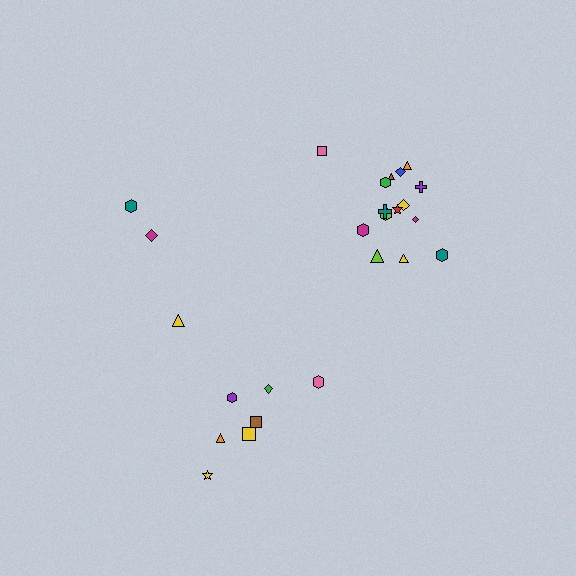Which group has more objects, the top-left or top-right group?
The top-right group.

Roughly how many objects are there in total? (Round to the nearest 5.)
Roughly 25 objects in total.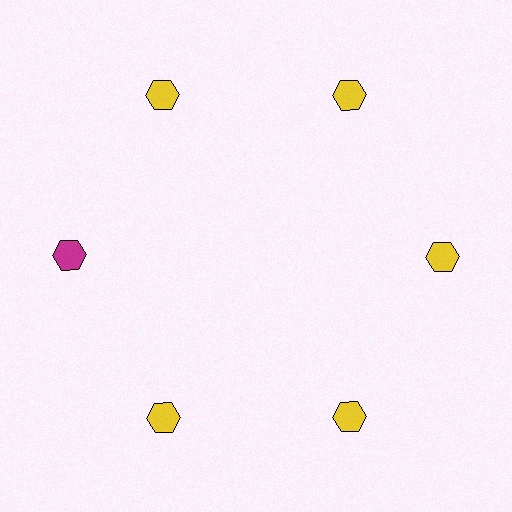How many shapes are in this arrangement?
There are 6 shapes arranged in a ring pattern.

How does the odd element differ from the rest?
It has a different color: magenta instead of yellow.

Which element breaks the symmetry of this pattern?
The magenta hexagon at roughly the 9 o'clock position breaks the symmetry. All other shapes are yellow hexagons.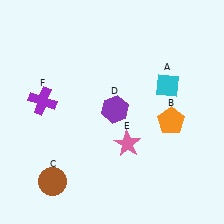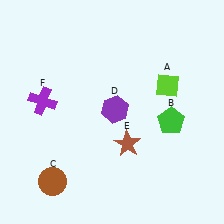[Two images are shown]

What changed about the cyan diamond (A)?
In Image 1, A is cyan. In Image 2, it changed to lime.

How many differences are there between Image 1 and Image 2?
There are 3 differences between the two images.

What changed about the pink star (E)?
In Image 1, E is pink. In Image 2, it changed to brown.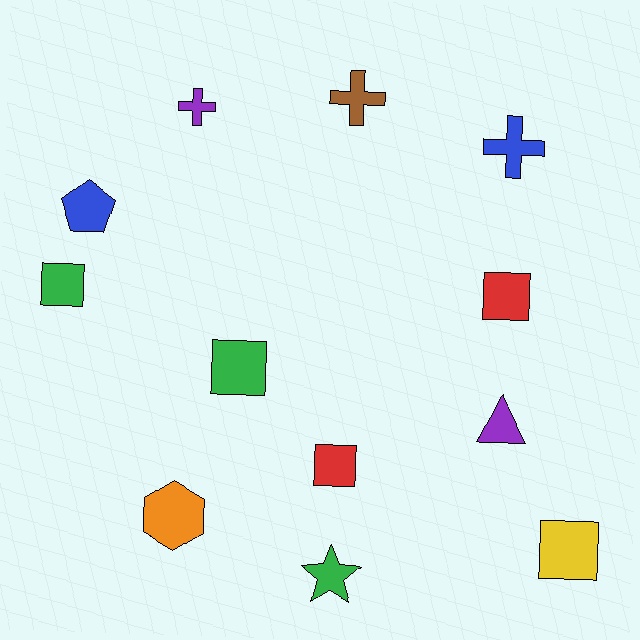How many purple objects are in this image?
There are 2 purple objects.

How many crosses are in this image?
There are 3 crosses.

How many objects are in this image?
There are 12 objects.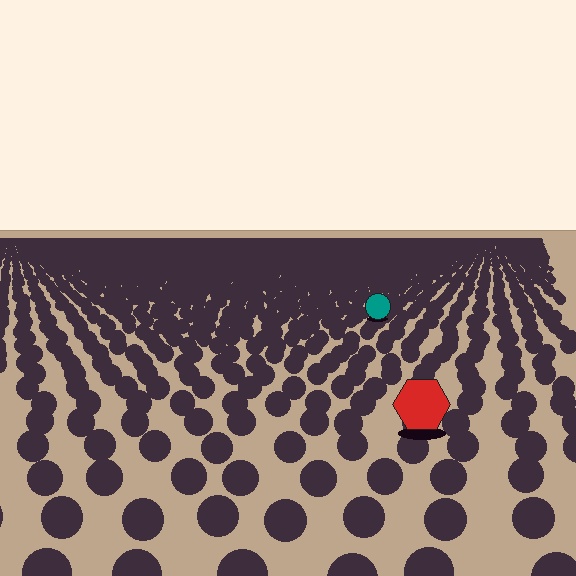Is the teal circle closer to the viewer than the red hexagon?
No. The red hexagon is closer — you can tell from the texture gradient: the ground texture is coarser near it.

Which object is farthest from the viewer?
The teal circle is farthest from the viewer. It appears smaller and the ground texture around it is denser.